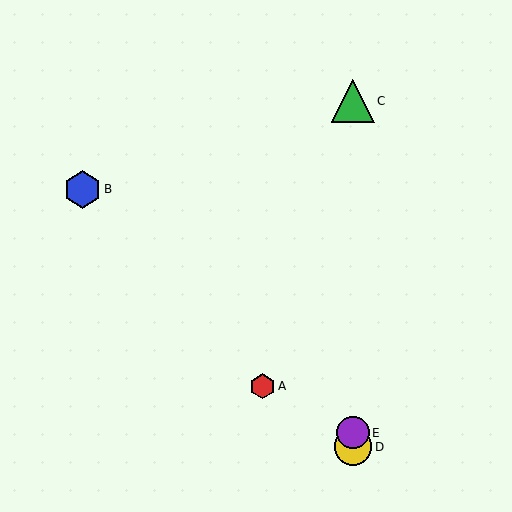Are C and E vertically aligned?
Yes, both are at x≈353.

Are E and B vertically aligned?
No, E is at x≈353 and B is at x≈82.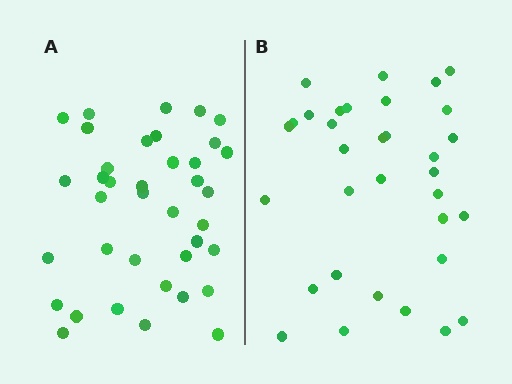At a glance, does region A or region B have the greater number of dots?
Region A (the left region) has more dots.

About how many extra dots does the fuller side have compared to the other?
Region A has about 5 more dots than region B.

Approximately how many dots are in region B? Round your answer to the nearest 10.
About 30 dots. (The exact count is 33, which rounds to 30.)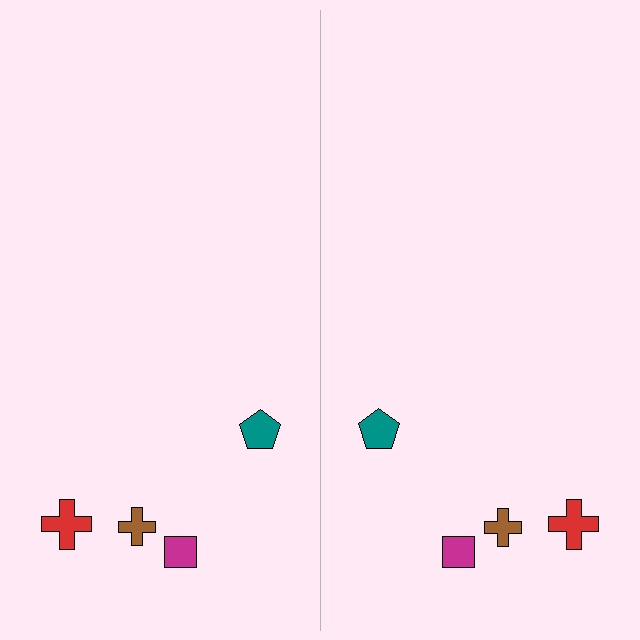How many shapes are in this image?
There are 8 shapes in this image.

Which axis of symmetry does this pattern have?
The pattern has a vertical axis of symmetry running through the center of the image.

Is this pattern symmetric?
Yes, this pattern has bilateral (reflection) symmetry.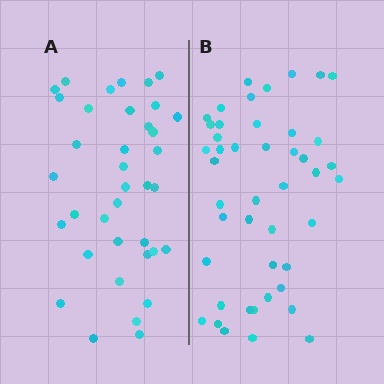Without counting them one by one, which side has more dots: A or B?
Region B (the right region) has more dots.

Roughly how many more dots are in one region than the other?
Region B has roughly 8 or so more dots than region A.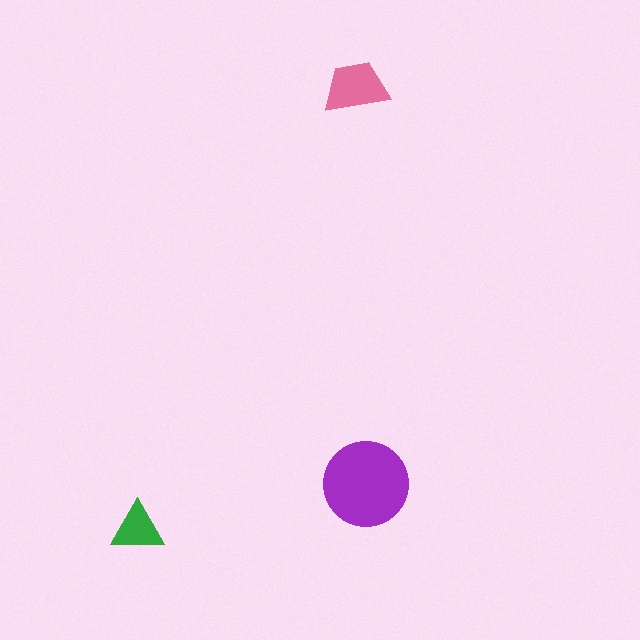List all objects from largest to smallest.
The purple circle, the pink trapezoid, the green triangle.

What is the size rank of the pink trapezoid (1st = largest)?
2nd.